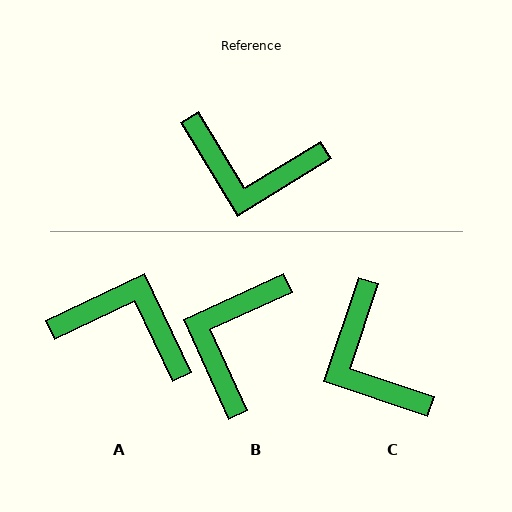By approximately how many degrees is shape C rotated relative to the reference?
Approximately 50 degrees clockwise.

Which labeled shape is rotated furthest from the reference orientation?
A, about 174 degrees away.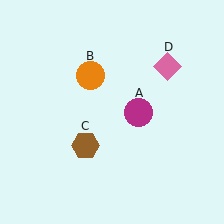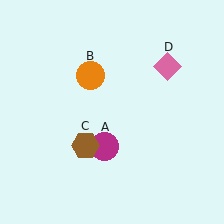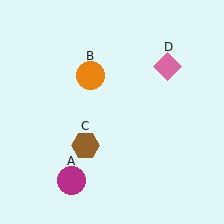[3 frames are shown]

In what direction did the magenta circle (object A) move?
The magenta circle (object A) moved down and to the left.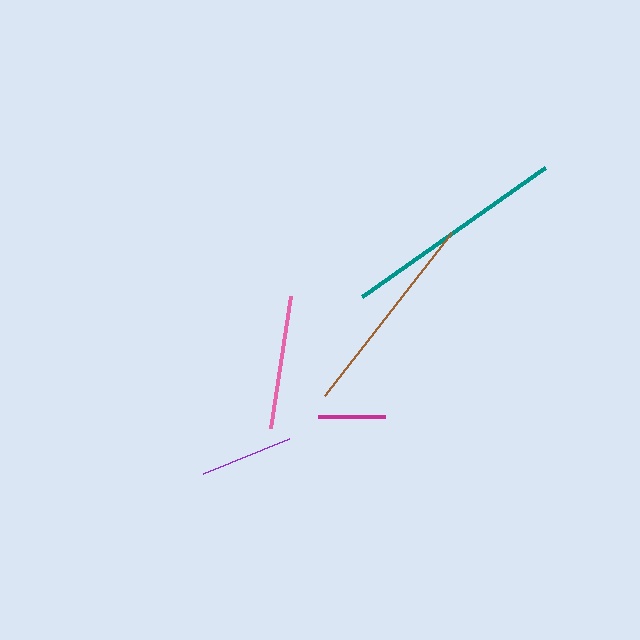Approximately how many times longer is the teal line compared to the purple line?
The teal line is approximately 2.4 times the length of the purple line.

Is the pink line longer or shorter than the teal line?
The teal line is longer than the pink line.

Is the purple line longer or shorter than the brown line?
The brown line is longer than the purple line.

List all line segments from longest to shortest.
From longest to shortest: teal, brown, pink, purple, magenta.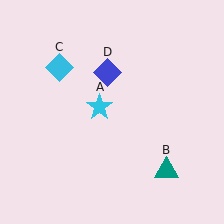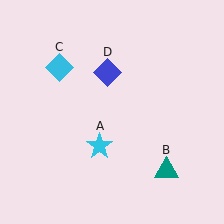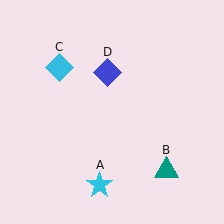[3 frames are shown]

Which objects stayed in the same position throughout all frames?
Teal triangle (object B) and cyan diamond (object C) and blue diamond (object D) remained stationary.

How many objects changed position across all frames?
1 object changed position: cyan star (object A).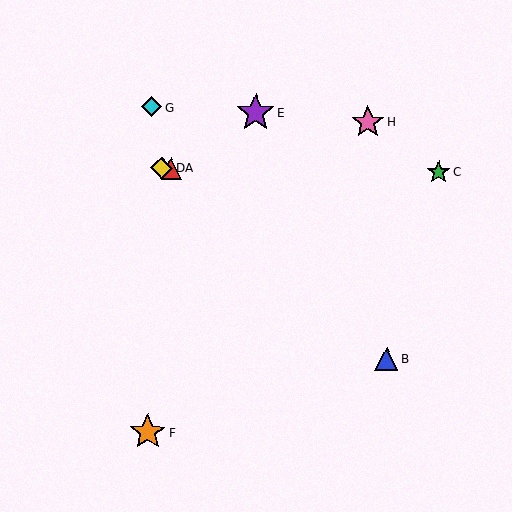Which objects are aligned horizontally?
Objects A, C, D are aligned horizontally.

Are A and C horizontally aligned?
Yes, both are at y≈168.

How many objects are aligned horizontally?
3 objects (A, C, D) are aligned horizontally.